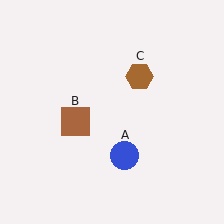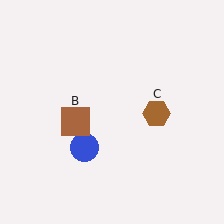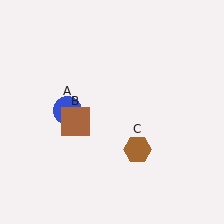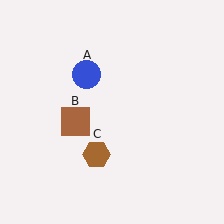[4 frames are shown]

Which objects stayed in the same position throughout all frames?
Brown square (object B) remained stationary.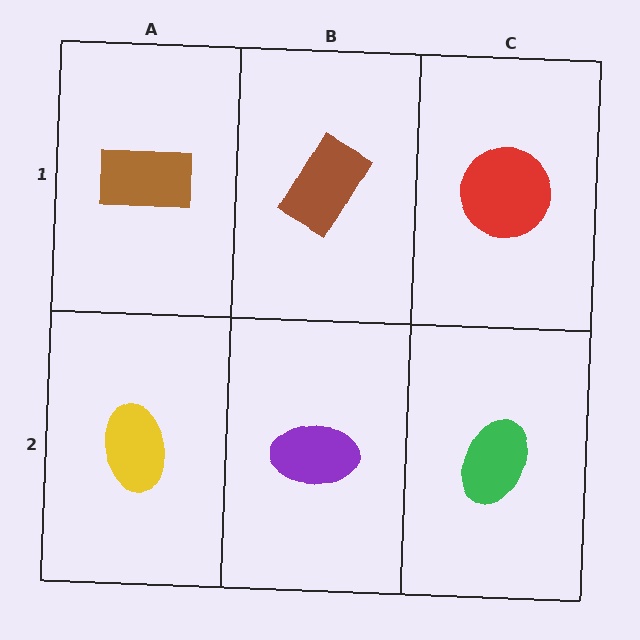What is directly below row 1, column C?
A green ellipse.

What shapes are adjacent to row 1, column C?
A green ellipse (row 2, column C), a brown rectangle (row 1, column B).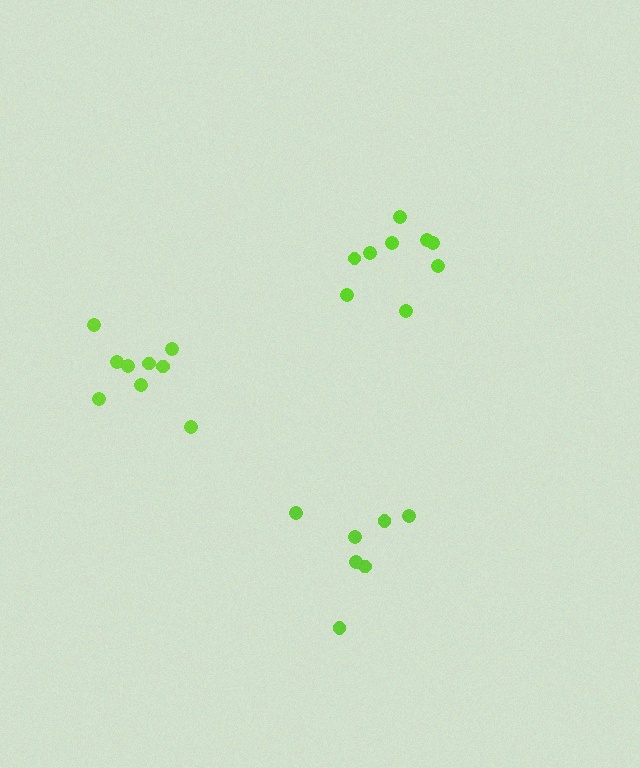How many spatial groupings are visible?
There are 3 spatial groupings.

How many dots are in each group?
Group 1: 7 dots, Group 2: 9 dots, Group 3: 9 dots (25 total).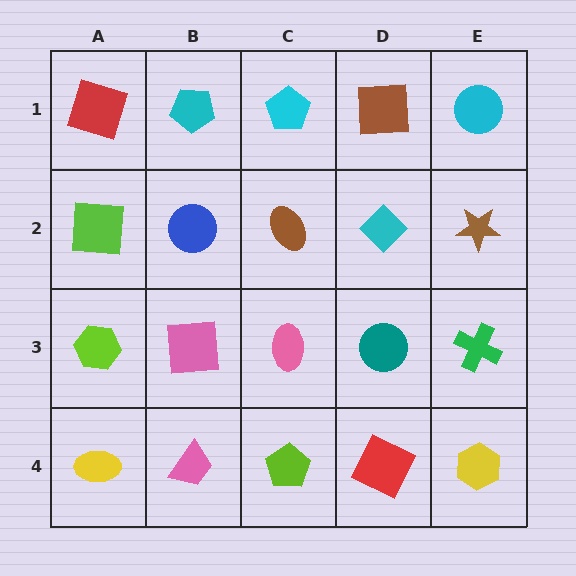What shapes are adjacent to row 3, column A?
A lime square (row 2, column A), a yellow ellipse (row 4, column A), a pink square (row 3, column B).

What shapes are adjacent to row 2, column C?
A cyan pentagon (row 1, column C), a pink ellipse (row 3, column C), a blue circle (row 2, column B), a cyan diamond (row 2, column D).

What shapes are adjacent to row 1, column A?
A lime square (row 2, column A), a cyan pentagon (row 1, column B).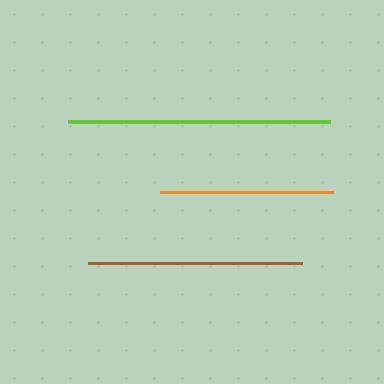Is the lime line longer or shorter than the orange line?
The lime line is longer than the orange line.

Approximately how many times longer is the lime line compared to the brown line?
The lime line is approximately 1.2 times the length of the brown line.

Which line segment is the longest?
The lime line is the longest at approximately 261 pixels.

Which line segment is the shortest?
The orange line is the shortest at approximately 173 pixels.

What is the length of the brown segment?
The brown segment is approximately 214 pixels long.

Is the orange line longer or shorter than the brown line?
The brown line is longer than the orange line.